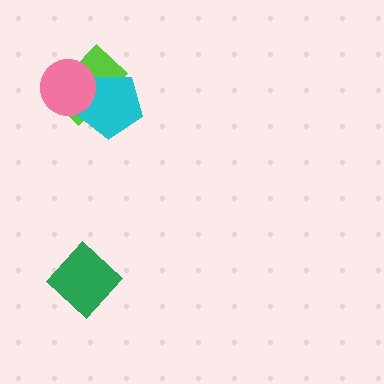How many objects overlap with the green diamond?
0 objects overlap with the green diamond.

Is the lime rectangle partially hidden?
Yes, it is partially covered by another shape.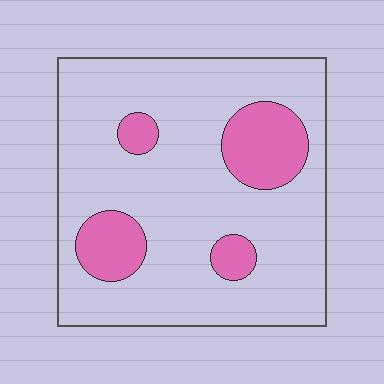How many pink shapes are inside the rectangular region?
4.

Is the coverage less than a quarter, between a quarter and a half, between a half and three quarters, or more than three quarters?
Less than a quarter.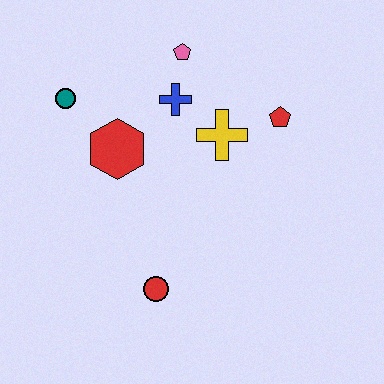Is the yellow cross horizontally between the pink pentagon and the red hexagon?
No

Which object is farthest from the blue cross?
The red circle is farthest from the blue cross.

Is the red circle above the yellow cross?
No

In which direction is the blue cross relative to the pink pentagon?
The blue cross is below the pink pentagon.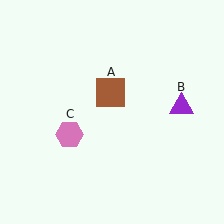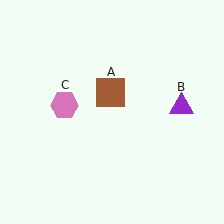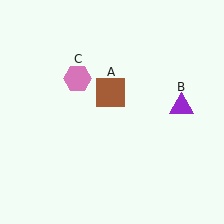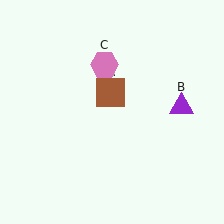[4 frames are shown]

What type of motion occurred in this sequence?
The pink hexagon (object C) rotated clockwise around the center of the scene.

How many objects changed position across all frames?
1 object changed position: pink hexagon (object C).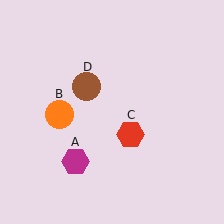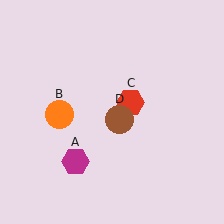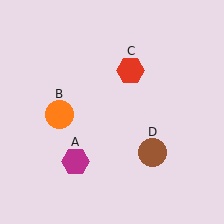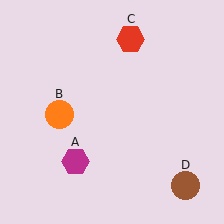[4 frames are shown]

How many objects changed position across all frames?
2 objects changed position: red hexagon (object C), brown circle (object D).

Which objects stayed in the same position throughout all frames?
Magenta hexagon (object A) and orange circle (object B) remained stationary.